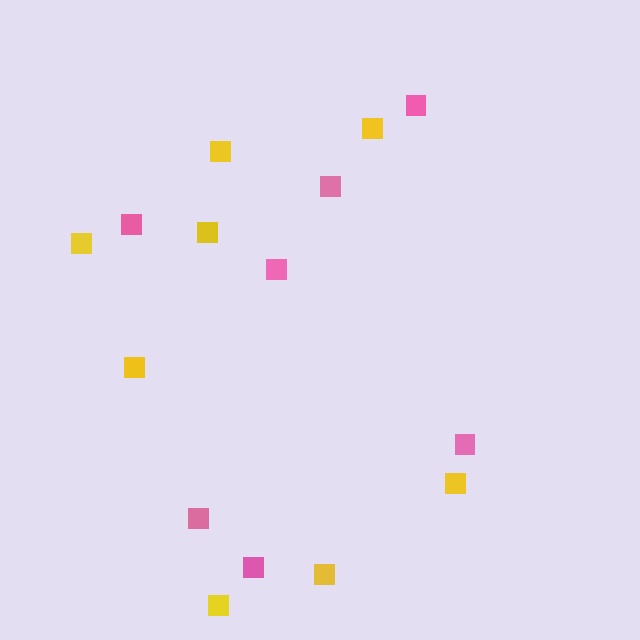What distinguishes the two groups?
There are 2 groups: one group of pink squares (7) and one group of yellow squares (8).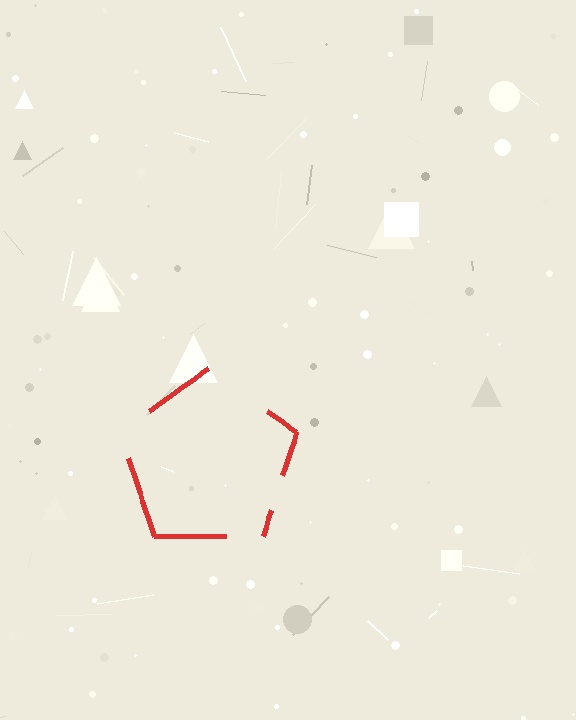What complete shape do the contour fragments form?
The contour fragments form a pentagon.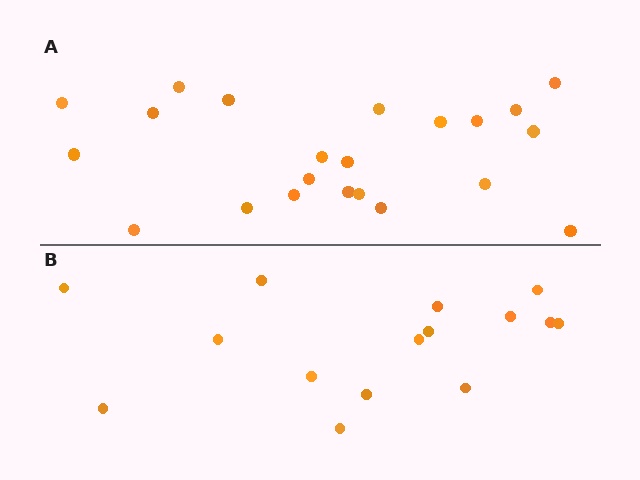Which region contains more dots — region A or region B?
Region A (the top region) has more dots.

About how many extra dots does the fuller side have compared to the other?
Region A has roughly 8 or so more dots than region B.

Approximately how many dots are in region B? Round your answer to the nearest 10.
About 20 dots. (The exact count is 15, which rounds to 20.)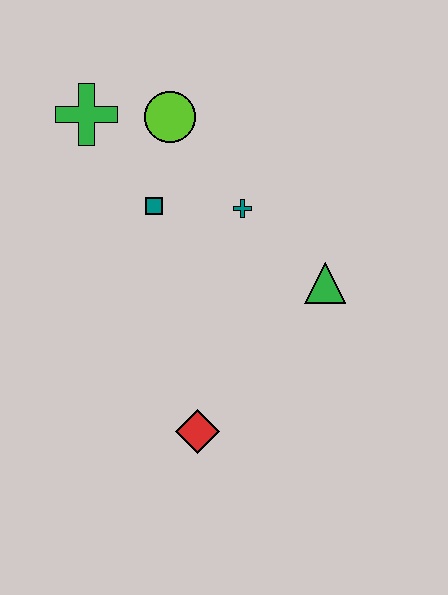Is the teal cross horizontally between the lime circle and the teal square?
No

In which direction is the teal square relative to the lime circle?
The teal square is below the lime circle.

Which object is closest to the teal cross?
The teal square is closest to the teal cross.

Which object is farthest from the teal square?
The red diamond is farthest from the teal square.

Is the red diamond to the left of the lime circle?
No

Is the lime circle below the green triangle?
No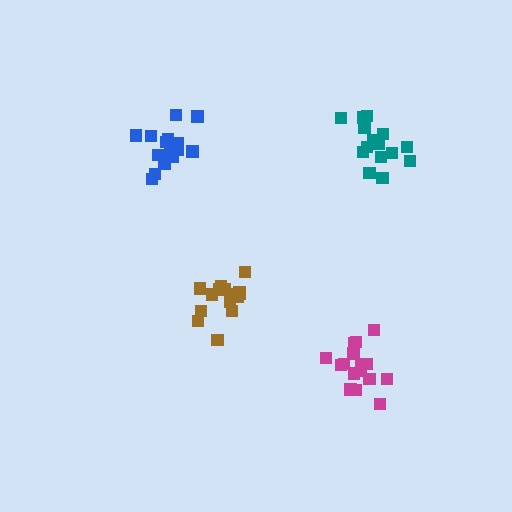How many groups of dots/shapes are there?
There are 4 groups.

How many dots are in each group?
Group 1: 17 dots, Group 2: 15 dots, Group 3: 16 dots, Group 4: 16 dots (64 total).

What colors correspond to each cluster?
The clusters are colored: blue, teal, magenta, brown.